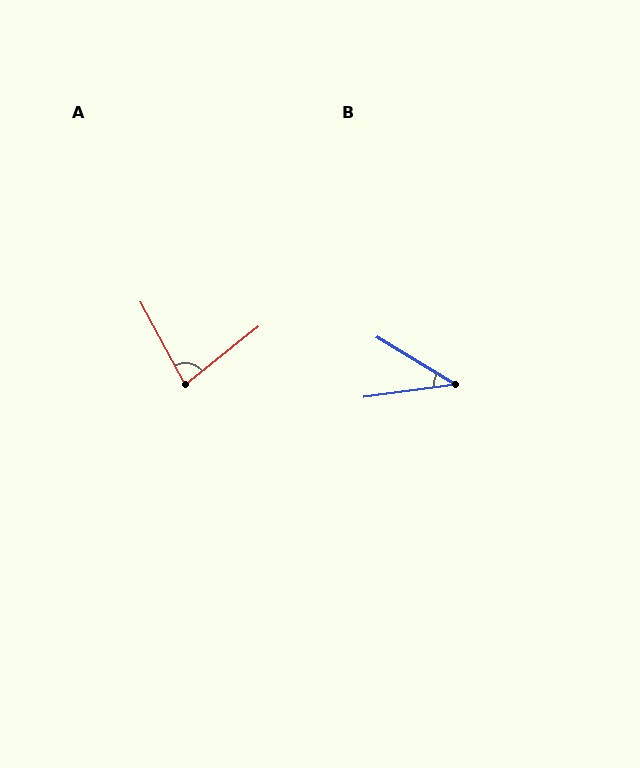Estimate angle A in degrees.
Approximately 80 degrees.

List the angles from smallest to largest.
B (39°), A (80°).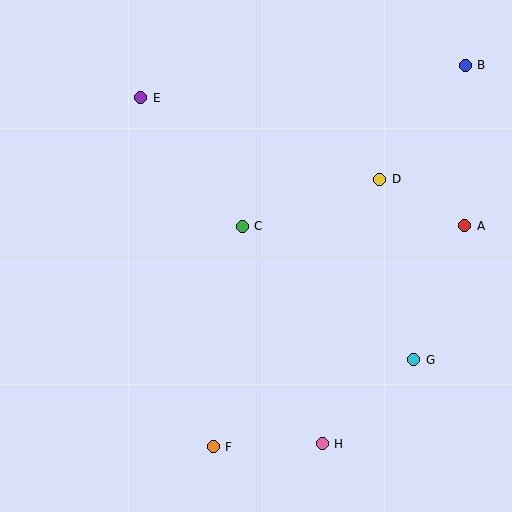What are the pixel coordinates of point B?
Point B is at (465, 65).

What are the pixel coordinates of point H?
Point H is at (322, 444).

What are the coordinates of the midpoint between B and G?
The midpoint between B and G is at (440, 212).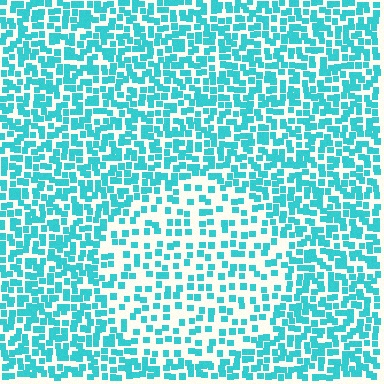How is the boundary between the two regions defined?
The boundary is defined by a change in element density (approximately 2.0x ratio). All elements are the same color, size, and shape.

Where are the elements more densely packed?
The elements are more densely packed outside the circle boundary.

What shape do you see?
I see a circle.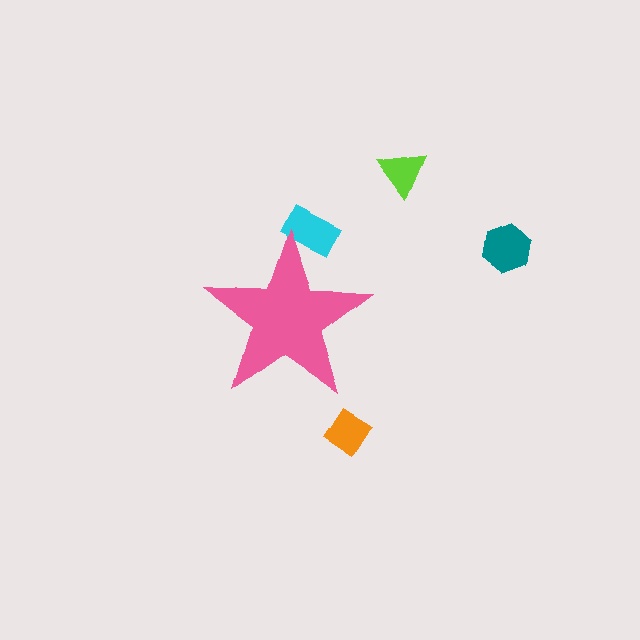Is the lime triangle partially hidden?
No, the lime triangle is fully visible.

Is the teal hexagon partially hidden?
No, the teal hexagon is fully visible.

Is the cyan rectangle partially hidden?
Yes, the cyan rectangle is partially hidden behind the pink star.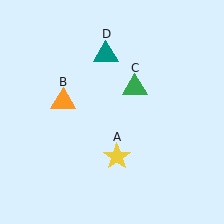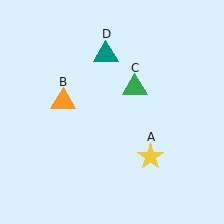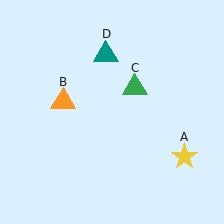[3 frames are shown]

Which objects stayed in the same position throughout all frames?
Orange triangle (object B) and green triangle (object C) and teal triangle (object D) remained stationary.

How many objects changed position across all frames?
1 object changed position: yellow star (object A).